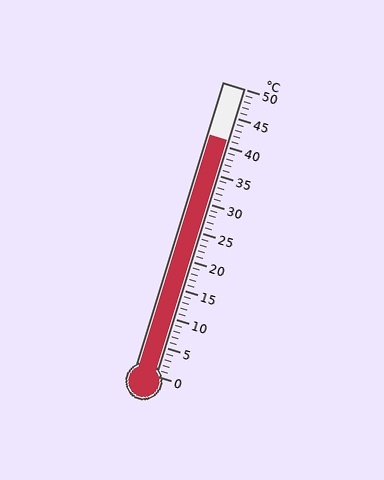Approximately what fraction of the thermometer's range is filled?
The thermometer is filled to approximately 80% of its range.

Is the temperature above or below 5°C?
The temperature is above 5°C.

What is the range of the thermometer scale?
The thermometer scale ranges from 0°C to 50°C.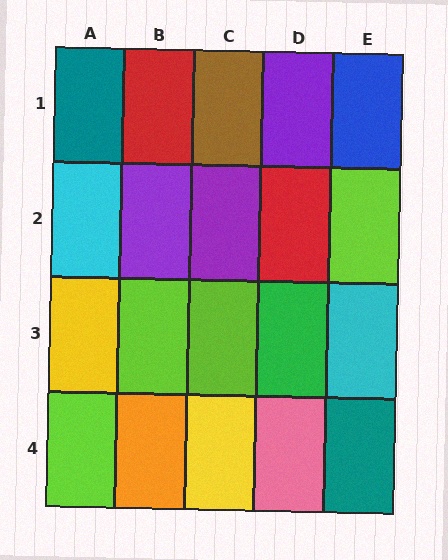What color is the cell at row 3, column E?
Cyan.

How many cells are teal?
2 cells are teal.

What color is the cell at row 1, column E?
Blue.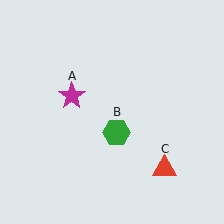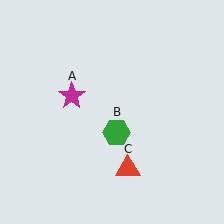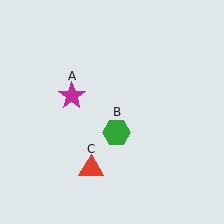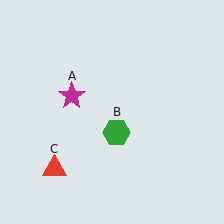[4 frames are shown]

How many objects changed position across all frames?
1 object changed position: red triangle (object C).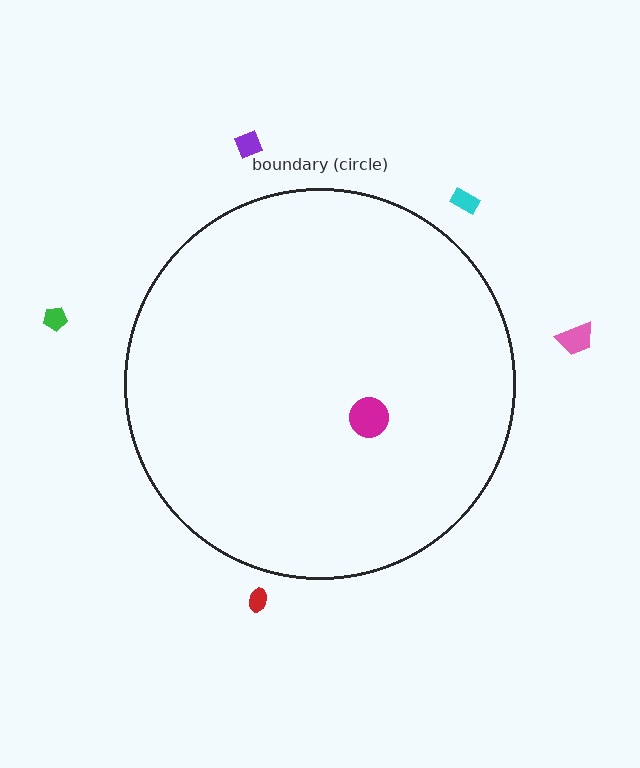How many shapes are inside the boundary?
1 inside, 5 outside.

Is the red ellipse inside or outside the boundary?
Outside.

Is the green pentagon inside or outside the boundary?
Outside.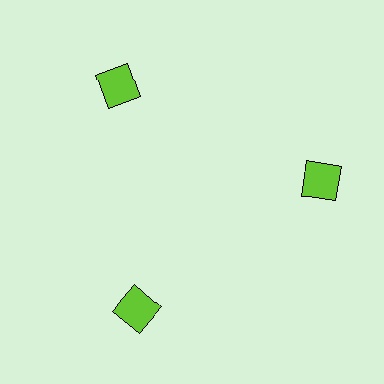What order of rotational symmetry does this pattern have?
This pattern has 3-fold rotational symmetry.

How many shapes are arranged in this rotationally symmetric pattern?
There are 3 shapes, arranged in 3 groups of 1.